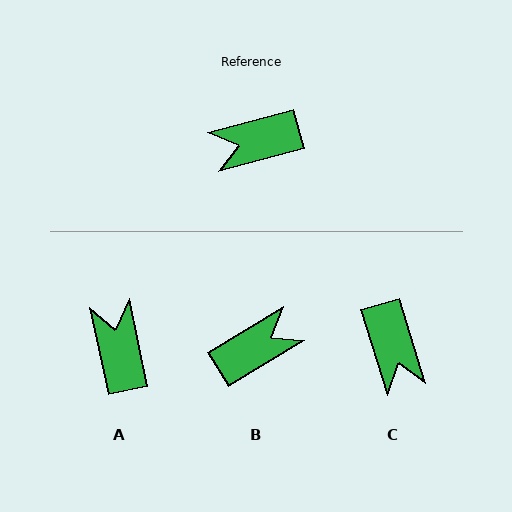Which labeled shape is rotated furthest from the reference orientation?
B, about 164 degrees away.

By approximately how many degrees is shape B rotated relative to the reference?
Approximately 164 degrees clockwise.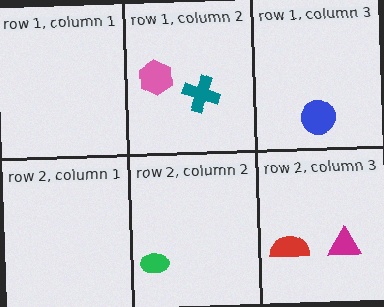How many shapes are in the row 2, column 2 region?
1.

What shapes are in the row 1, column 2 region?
The pink hexagon, the teal cross.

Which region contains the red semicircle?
The row 2, column 3 region.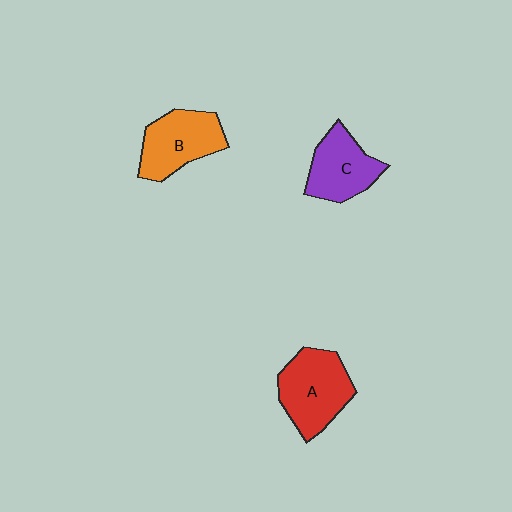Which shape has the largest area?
Shape A (red).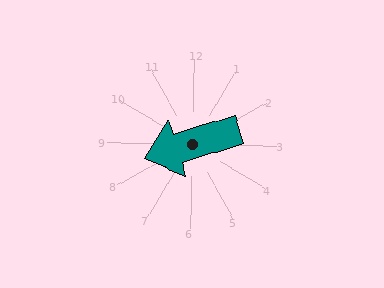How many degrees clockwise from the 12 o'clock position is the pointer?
Approximately 252 degrees.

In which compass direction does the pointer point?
West.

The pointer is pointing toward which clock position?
Roughly 8 o'clock.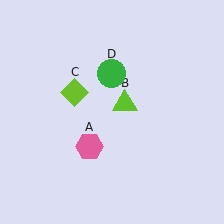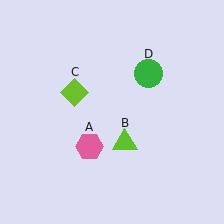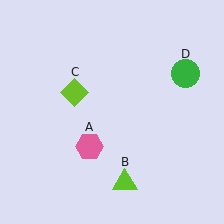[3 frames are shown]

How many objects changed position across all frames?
2 objects changed position: lime triangle (object B), green circle (object D).